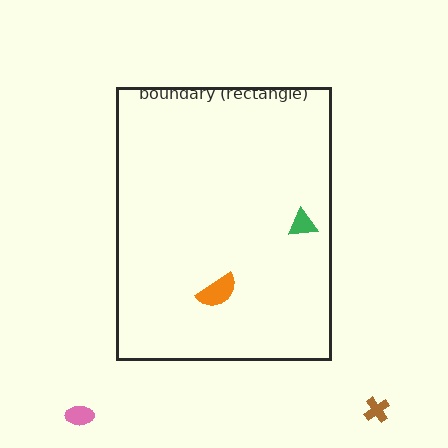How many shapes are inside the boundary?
2 inside, 2 outside.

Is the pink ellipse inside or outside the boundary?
Outside.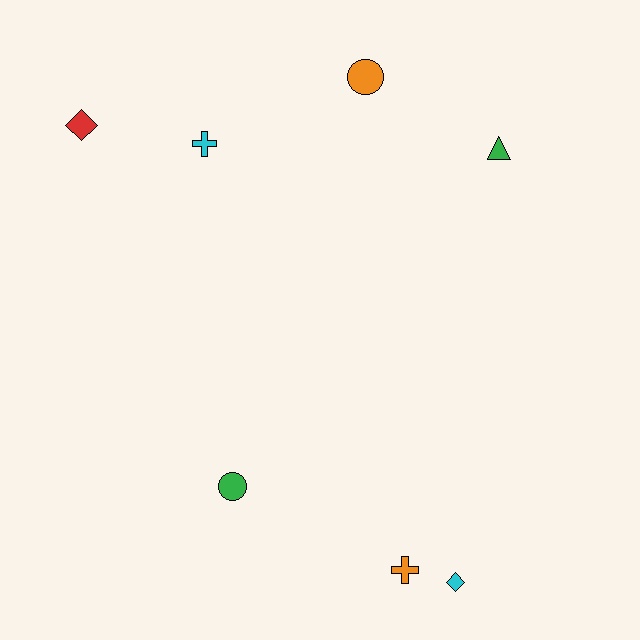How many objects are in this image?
There are 7 objects.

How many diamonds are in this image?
There are 2 diamonds.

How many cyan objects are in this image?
There are 2 cyan objects.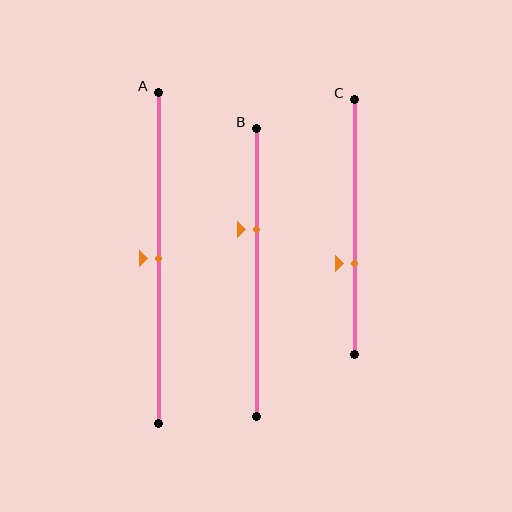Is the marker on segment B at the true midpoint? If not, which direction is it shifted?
No, the marker on segment B is shifted upward by about 15% of the segment length.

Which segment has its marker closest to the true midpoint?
Segment A has its marker closest to the true midpoint.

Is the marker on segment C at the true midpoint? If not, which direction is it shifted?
No, the marker on segment C is shifted downward by about 14% of the segment length.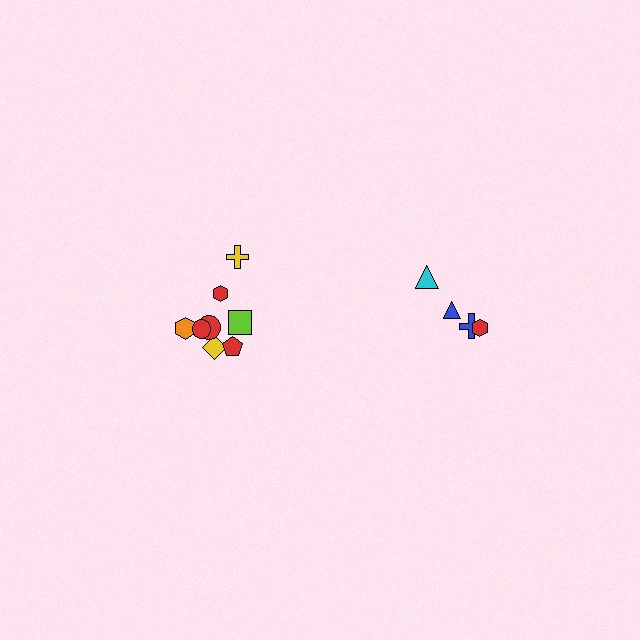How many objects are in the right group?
There are 4 objects.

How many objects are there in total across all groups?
There are 12 objects.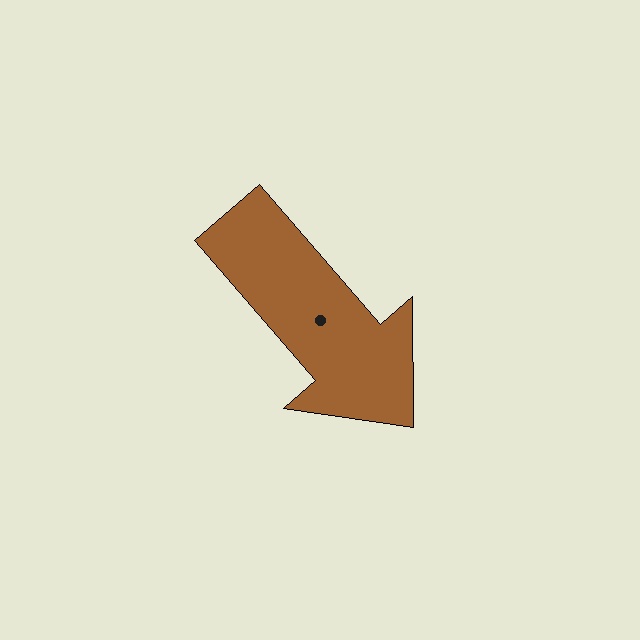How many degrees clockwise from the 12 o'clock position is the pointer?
Approximately 139 degrees.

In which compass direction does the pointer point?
Southeast.